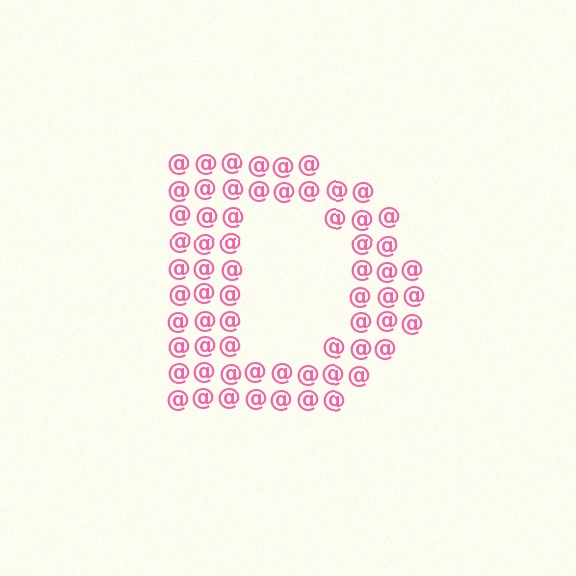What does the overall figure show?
The overall figure shows the letter D.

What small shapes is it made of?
It is made of small at signs.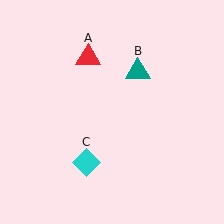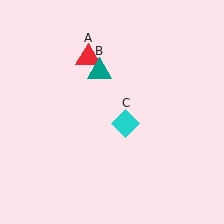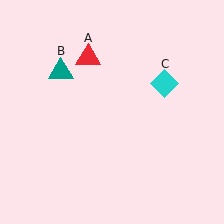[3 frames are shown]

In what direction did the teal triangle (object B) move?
The teal triangle (object B) moved left.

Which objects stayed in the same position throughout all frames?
Red triangle (object A) remained stationary.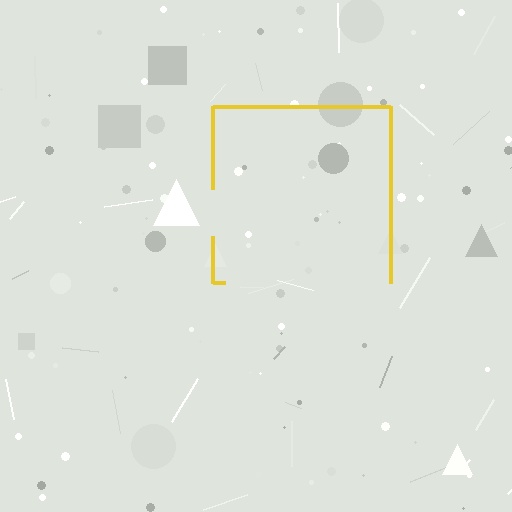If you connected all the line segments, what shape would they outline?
They would outline a square.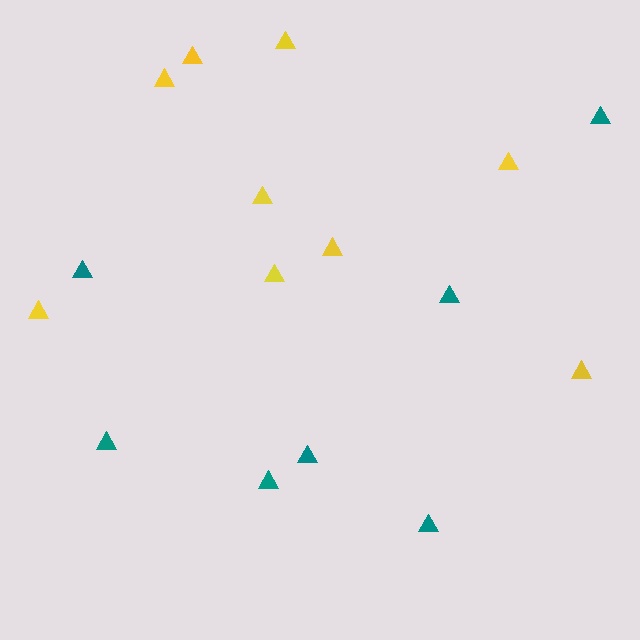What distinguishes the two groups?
There are 2 groups: one group of yellow triangles (9) and one group of teal triangles (7).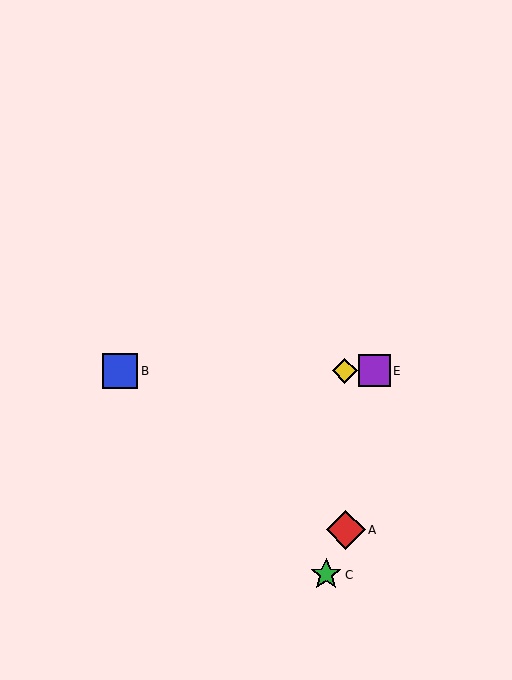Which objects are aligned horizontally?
Objects B, D, E are aligned horizontally.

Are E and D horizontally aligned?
Yes, both are at y≈371.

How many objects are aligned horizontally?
3 objects (B, D, E) are aligned horizontally.